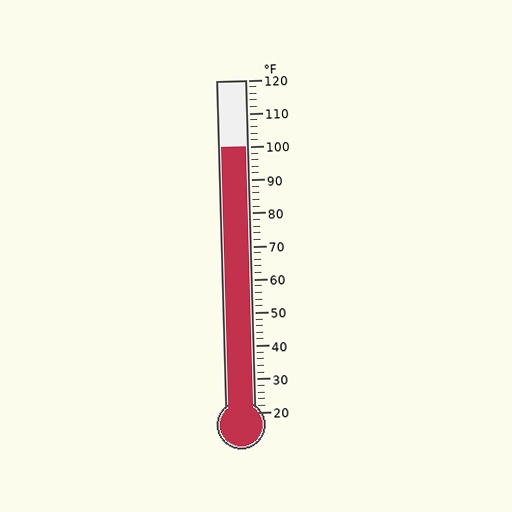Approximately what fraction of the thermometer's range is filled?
The thermometer is filled to approximately 80% of its range.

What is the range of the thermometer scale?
The thermometer scale ranges from 20°F to 120°F.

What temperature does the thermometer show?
The thermometer shows approximately 100°F.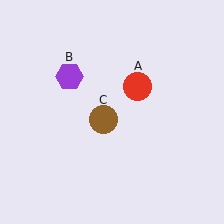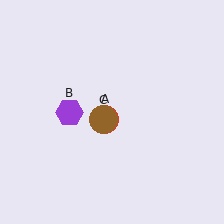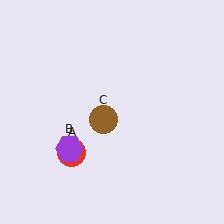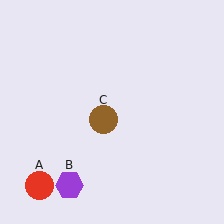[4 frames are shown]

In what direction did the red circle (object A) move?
The red circle (object A) moved down and to the left.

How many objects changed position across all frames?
2 objects changed position: red circle (object A), purple hexagon (object B).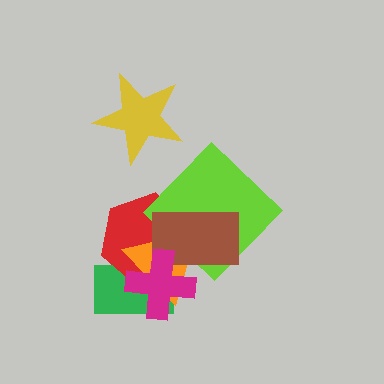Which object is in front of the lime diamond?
The brown rectangle is in front of the lime diamond.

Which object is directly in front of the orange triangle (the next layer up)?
The lime diamond is directly in front of the orange triangle.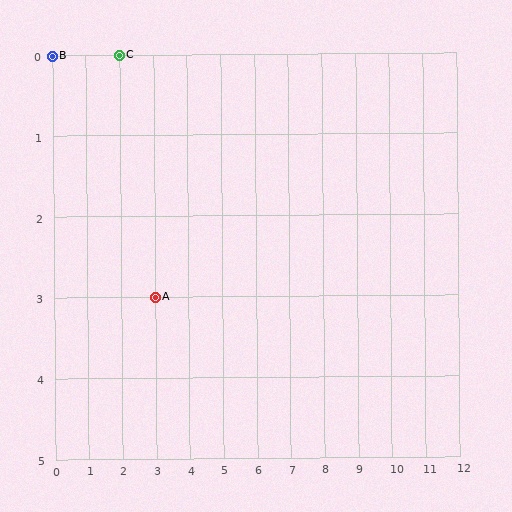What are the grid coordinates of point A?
Point A is at grid coordinates (3, 3).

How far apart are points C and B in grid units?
Points C and B are 2 columns apart.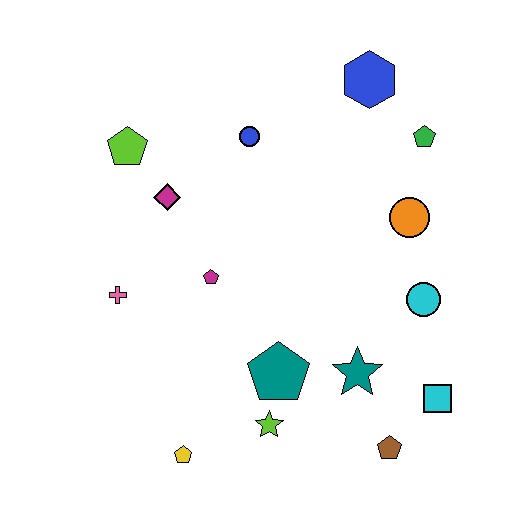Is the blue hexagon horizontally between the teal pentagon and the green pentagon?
Yes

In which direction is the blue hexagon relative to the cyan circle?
The blue hexagon is above the cyan circle.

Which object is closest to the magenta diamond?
The lime pentagon is closest to the magenta diamond.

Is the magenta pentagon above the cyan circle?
Yes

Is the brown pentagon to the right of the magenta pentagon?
Yes